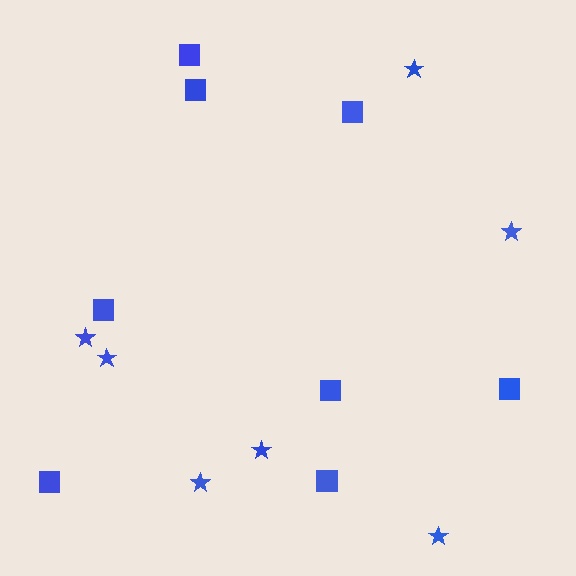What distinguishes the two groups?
There are 2 groups: one group of stars (7) and one group of squares (8).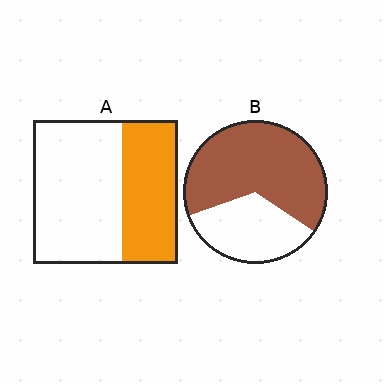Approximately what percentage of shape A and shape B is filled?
A is approximately 40% and B is approximately 65%.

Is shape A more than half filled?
No.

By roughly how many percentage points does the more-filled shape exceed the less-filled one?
By roughly 25 percentage points (B over A).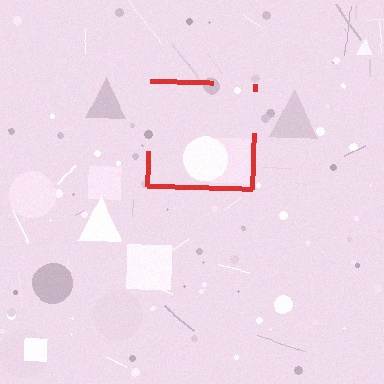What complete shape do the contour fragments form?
The contour fragments form a square.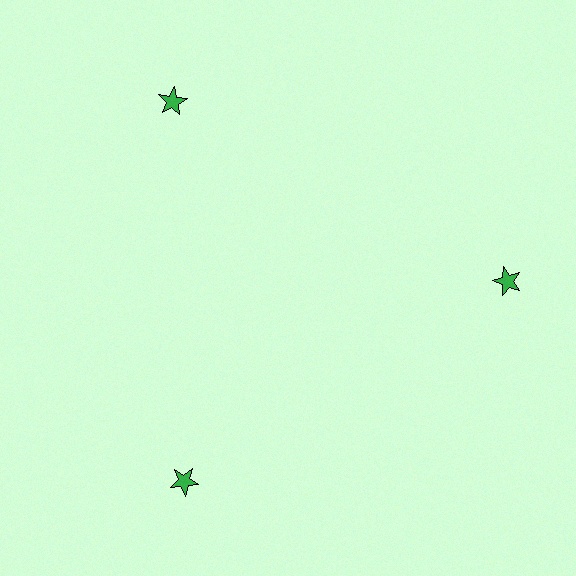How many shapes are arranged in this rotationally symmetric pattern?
There are 3 shapes, arranged in 3 groups of 1.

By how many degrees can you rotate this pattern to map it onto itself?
The pattern maps onto itself every 120 degrees of rotation.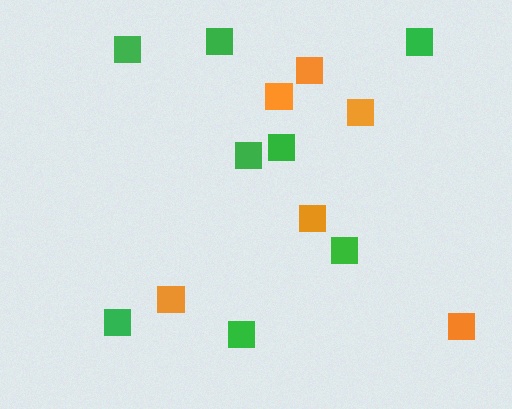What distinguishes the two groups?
There are 2 groups: one group of green squares (8) and one group of orange squares (6).